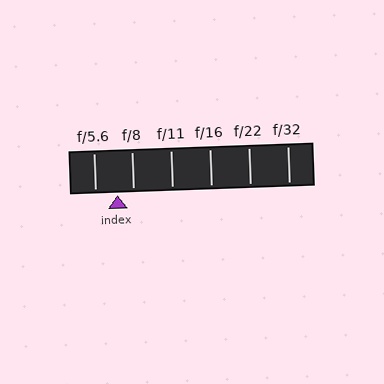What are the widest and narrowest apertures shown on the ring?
The widest aperture shown is f/5.6 and the narrowest is f/32.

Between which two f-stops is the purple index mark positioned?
The index mark is between f/5.6 and f/8.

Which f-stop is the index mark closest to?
The index mark is closest to f/8.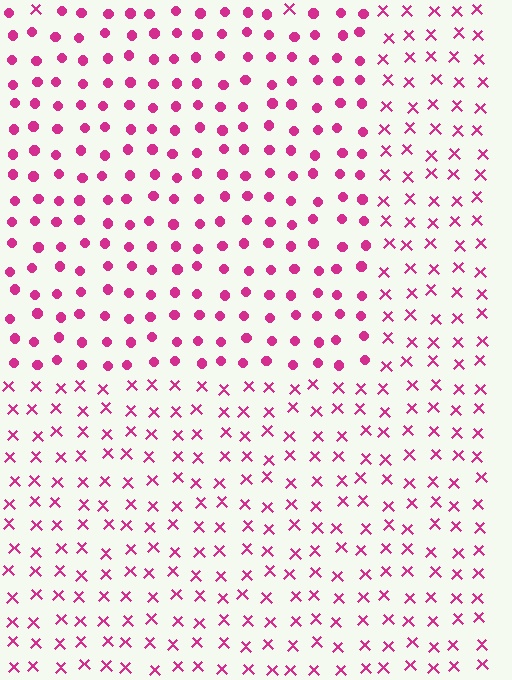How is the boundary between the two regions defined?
The boundary is defined by a change in element shape: circles inside vs. X marks outside. All elements share the same color and spacing.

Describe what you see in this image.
The image is filled with small magenta elements arranged in a uniform grid. A rectangle-shaped region contains circles, while the surrounding area contains X marks. The boundary is defined purely by the change in element shape.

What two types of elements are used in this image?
The image uses circles inside the rectangle region and X marks outside it.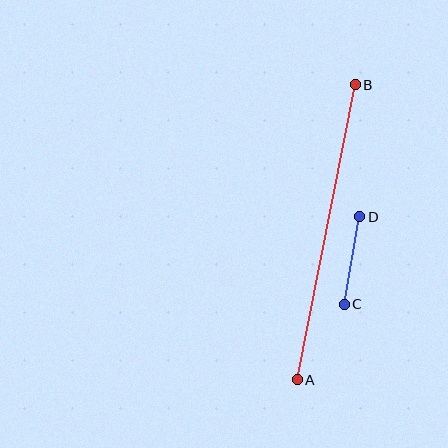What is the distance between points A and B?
The distance is approximately 301 pixels.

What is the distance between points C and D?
The distance is approximately 89 pixels.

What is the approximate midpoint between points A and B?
The midpoint is at approximately (326, 232) pixels.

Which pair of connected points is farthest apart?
Points A and B are farthest apart.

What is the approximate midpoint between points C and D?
The midpoint is at approximately (352, 260) pixels.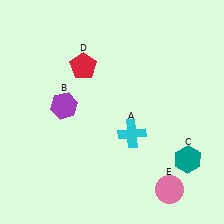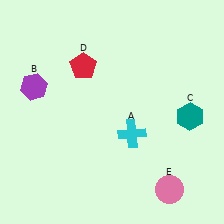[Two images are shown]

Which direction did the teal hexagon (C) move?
The teal hexagon (C) moved up.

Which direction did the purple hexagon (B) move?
The purple hexagon (B) moved left.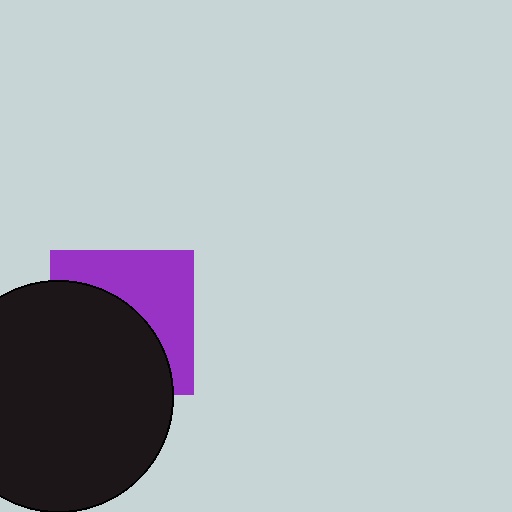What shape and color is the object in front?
The object in front is a black circle.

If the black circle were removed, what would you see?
You would see the complete purple square.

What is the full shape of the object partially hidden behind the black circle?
The partially hidden object is a purple square.